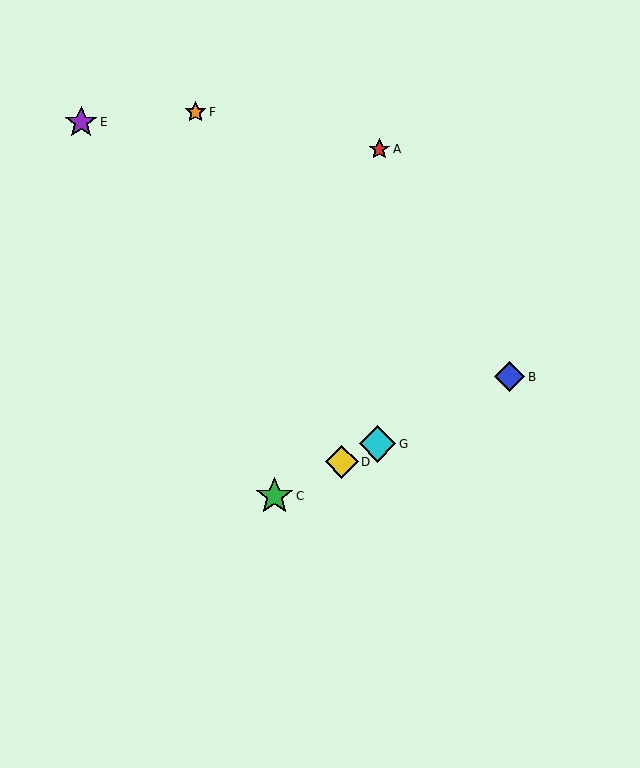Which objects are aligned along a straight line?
Objects B, C, D, G are aligned along a straight line.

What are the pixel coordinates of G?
Object G is at (377, 444).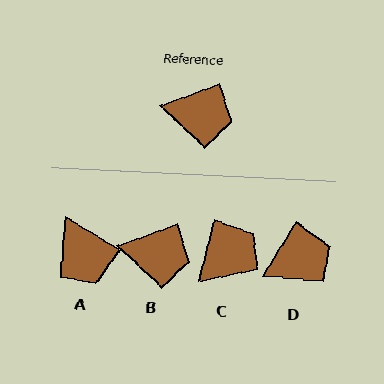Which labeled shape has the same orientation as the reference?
B.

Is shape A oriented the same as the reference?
No, it is off by about 52 degrees.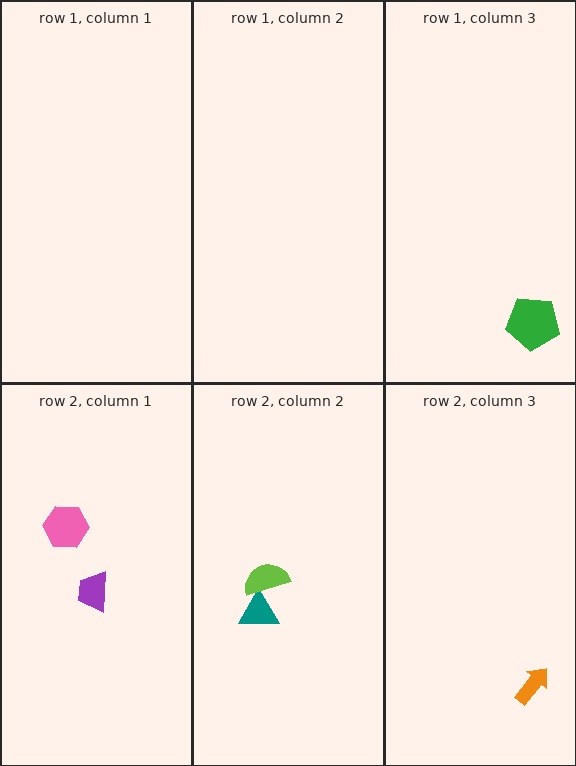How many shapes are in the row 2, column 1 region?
2.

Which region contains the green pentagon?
The row 1, column 3 region.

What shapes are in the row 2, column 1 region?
The purple trapezoid, the pink hexagon.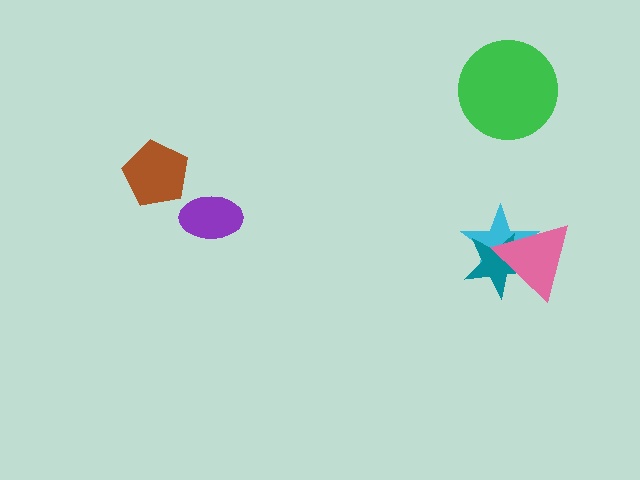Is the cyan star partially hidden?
Yes, it is partially covered by another shape.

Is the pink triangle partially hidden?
No, no other shape covers it.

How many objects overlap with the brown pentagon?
0 objects overlap with the brown pentagon.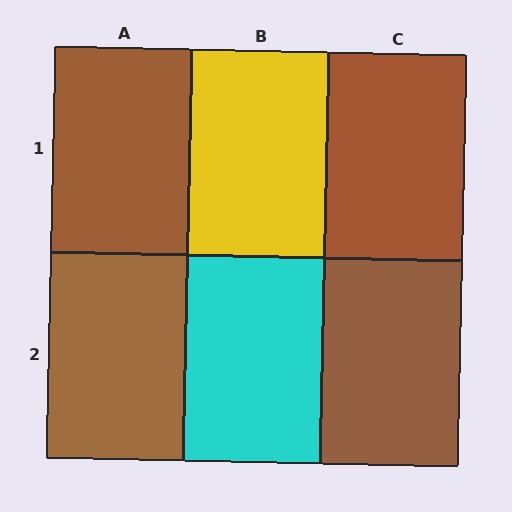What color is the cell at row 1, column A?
Brown.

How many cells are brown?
4 cells are brown.